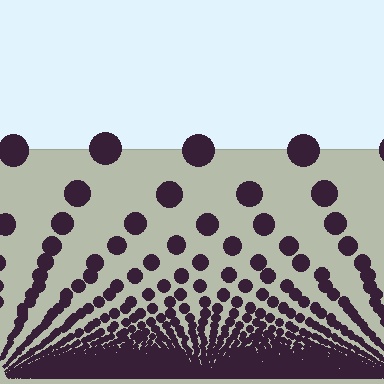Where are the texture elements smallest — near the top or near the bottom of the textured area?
Near the bottom.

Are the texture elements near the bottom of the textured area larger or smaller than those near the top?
Smaller. The gradient is inverted — elements near the bottom are smaller and denser.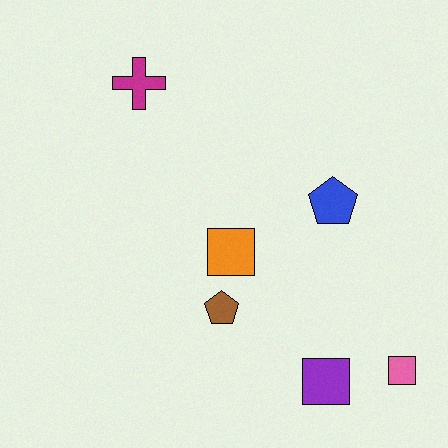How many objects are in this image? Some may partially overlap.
There are 6 objects.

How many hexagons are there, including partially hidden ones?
There are no hexagons.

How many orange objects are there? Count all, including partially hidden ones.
There is 1 orange object.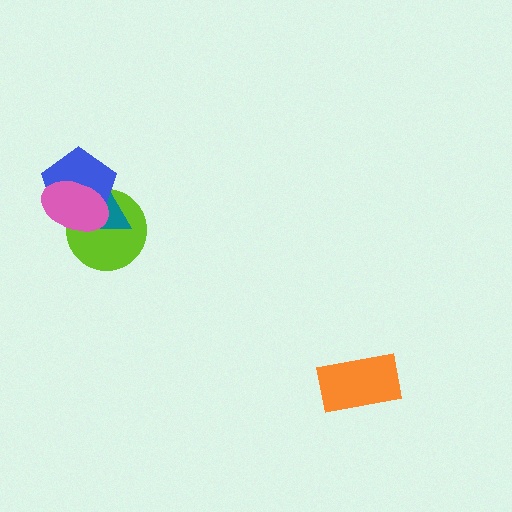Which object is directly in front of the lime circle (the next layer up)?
The teal triangle is directly in front of the lime circle.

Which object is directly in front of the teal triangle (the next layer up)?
The blue pentagon is directly in front of the teal triangle.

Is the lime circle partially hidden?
Yes, it is partially covered by another shape.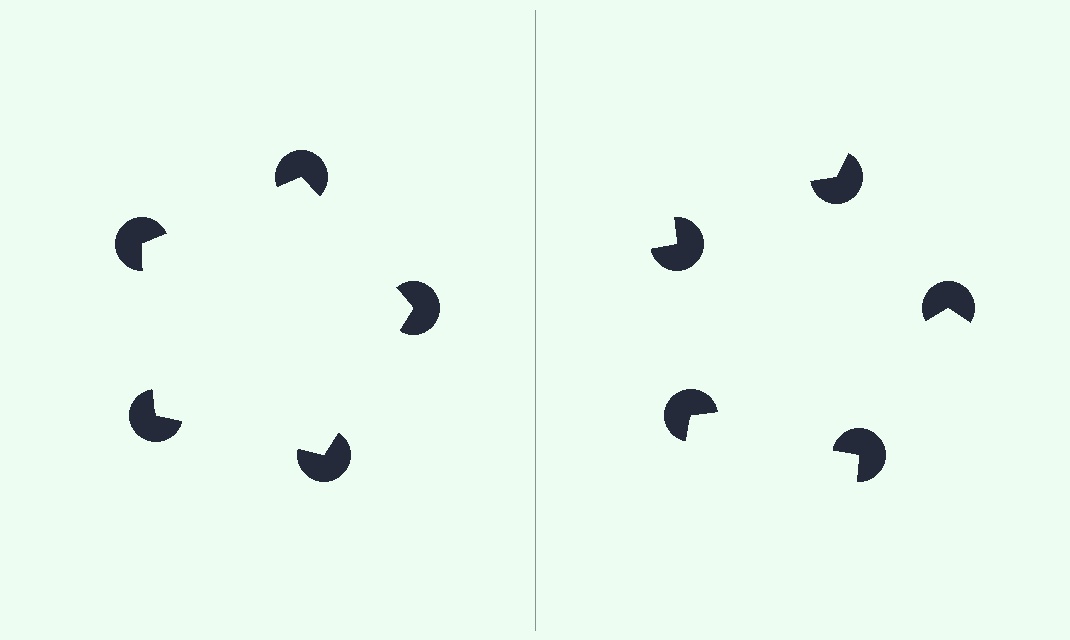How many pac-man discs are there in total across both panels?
10 — 5 on each side.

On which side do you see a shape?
An illusory pentagon appears on the left side. On the right side the wedge cuts are rotated, so no coherent shape forms.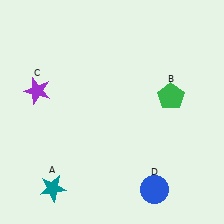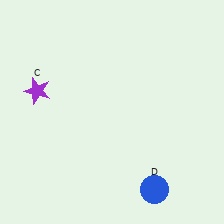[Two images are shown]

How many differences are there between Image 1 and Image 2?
There are 2 differences between the two images.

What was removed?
The green pentagon (B), the teal star (A) were removed in Image 2.